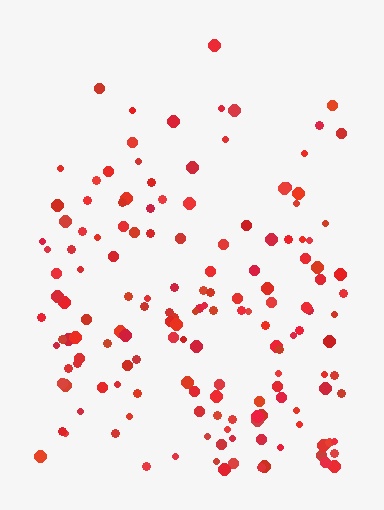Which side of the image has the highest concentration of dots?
The bottom.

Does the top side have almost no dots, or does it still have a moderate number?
Still a moderate number, just noticeably fewer than the bottom.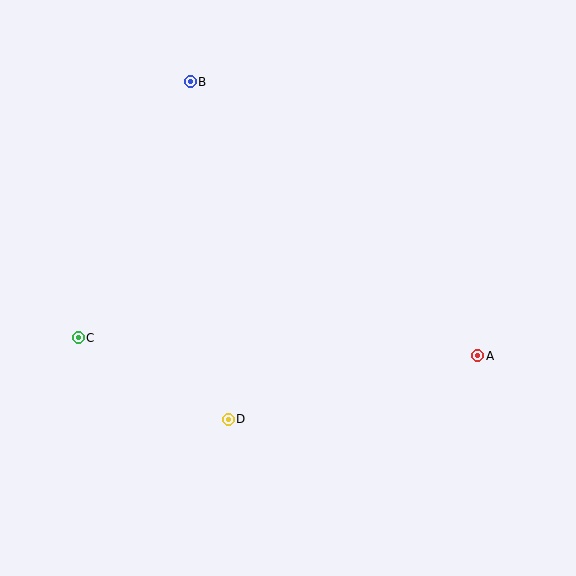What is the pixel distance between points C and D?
The distance between C and D is 171 pixels.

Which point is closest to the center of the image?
Point D at (228, 419) is closest to the center.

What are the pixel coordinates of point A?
Point A is at (478, 356).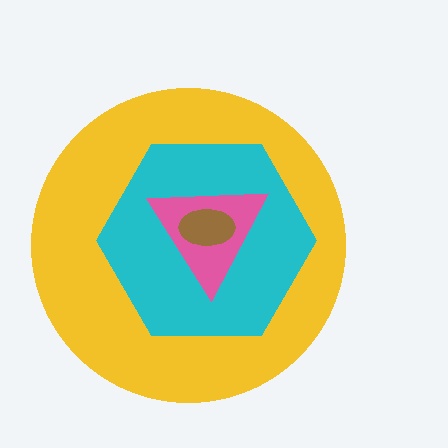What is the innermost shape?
The brown ellipse.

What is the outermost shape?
The yellow circle.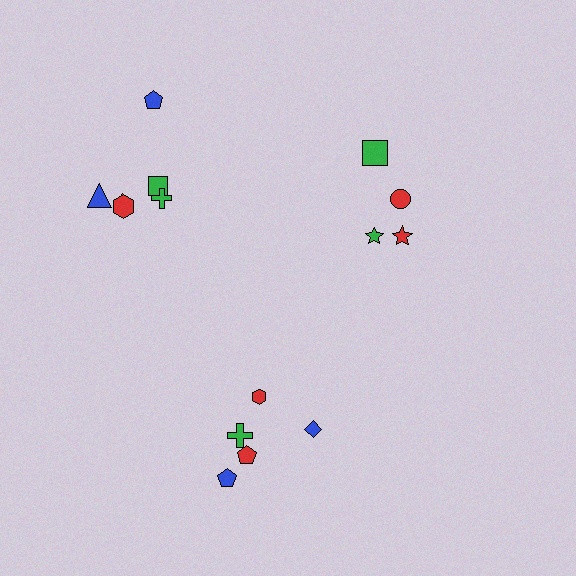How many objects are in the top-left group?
There are 6 objects.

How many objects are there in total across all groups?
There are 15 objects.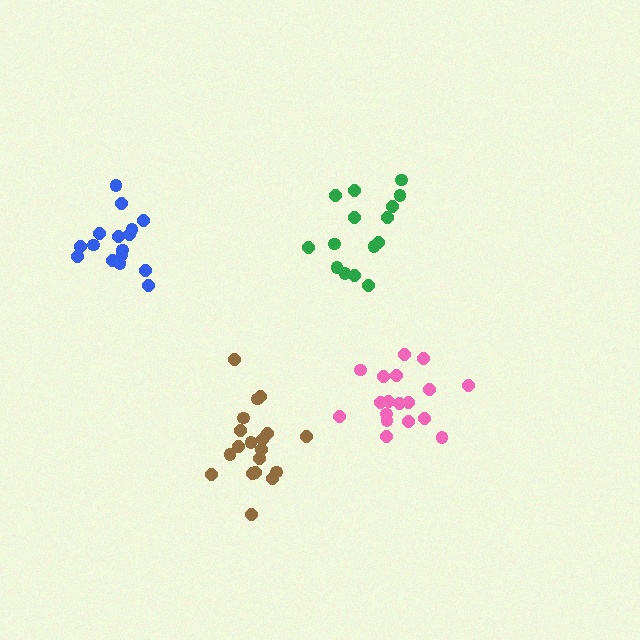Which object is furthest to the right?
The pink cluster is rightmost.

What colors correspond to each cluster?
The clusters are colored: blue, green, pink, brown.